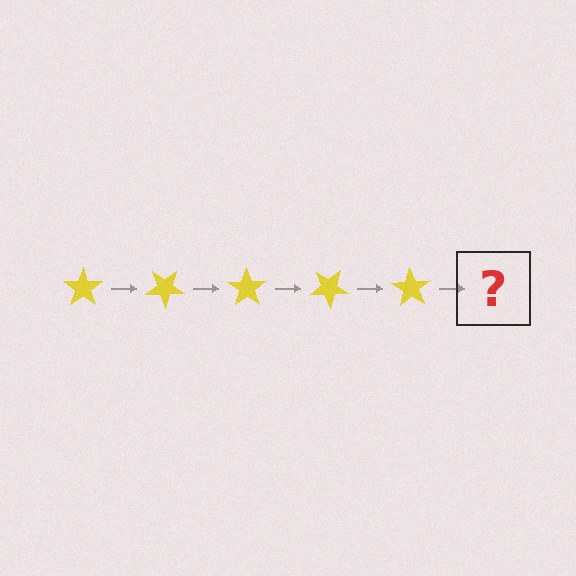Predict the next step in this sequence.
The next step is a yellow star rotated 175 degrees.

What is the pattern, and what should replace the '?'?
The pattern is that the star rotates 35 degrees each step. The '?' should be a yellow star rotated 175 degrees.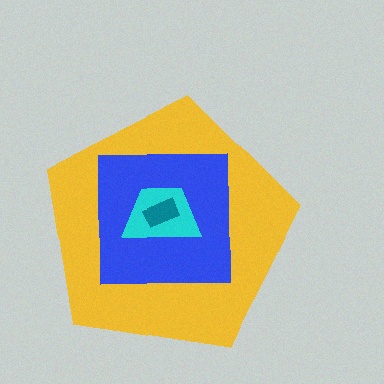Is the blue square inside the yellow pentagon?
Yes.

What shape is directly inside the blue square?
The cyan trapezoid.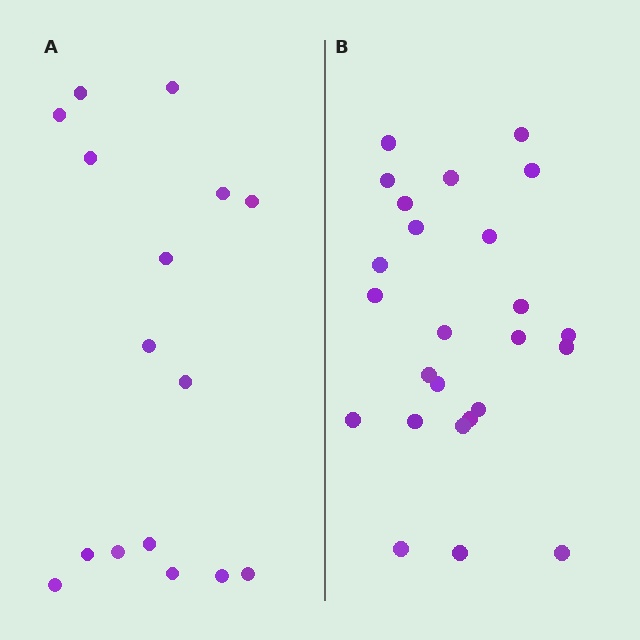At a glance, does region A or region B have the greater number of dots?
Region B (the right region) has more dots.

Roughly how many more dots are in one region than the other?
Region B has roughly 8 or so more dots than region A.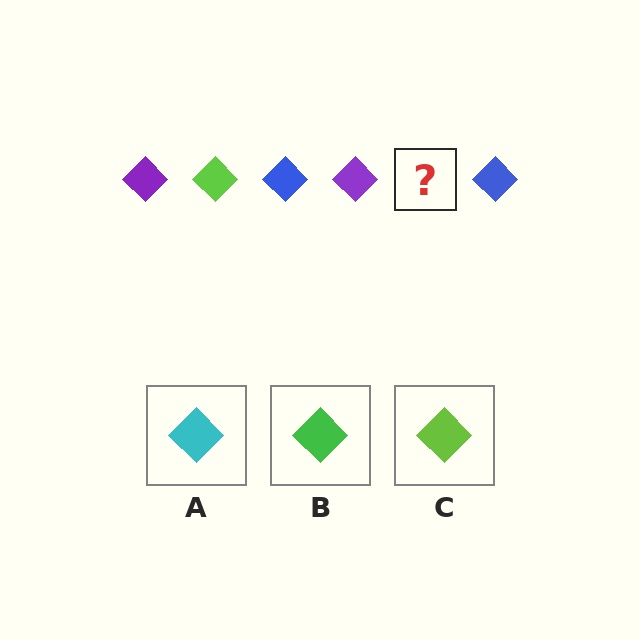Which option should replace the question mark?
Option C.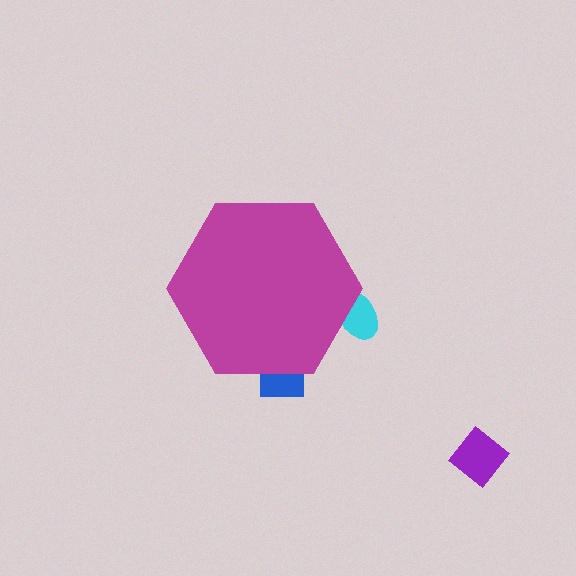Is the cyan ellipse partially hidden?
Yes, the cyan ellipse is partially hidden behind the magenta hexagon.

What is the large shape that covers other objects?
A magenta hexagon.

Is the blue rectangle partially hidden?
Yes, the blue rectangle is partially hidden behind the magenta hexagon.